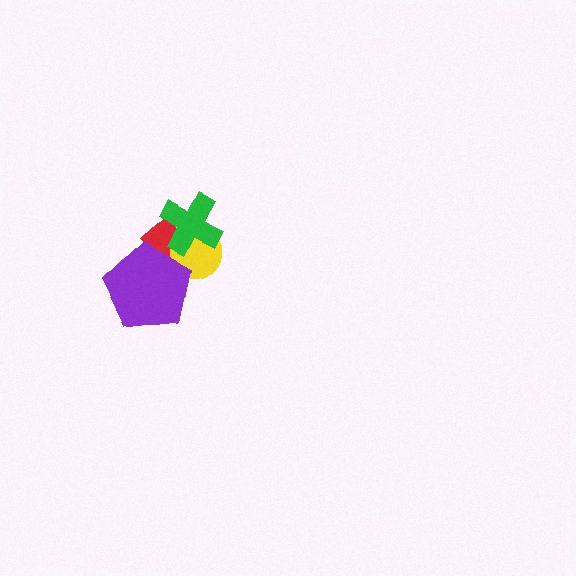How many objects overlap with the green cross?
2 objects overlap with the green cross.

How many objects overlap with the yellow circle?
3 objects overlap with the yellow circle.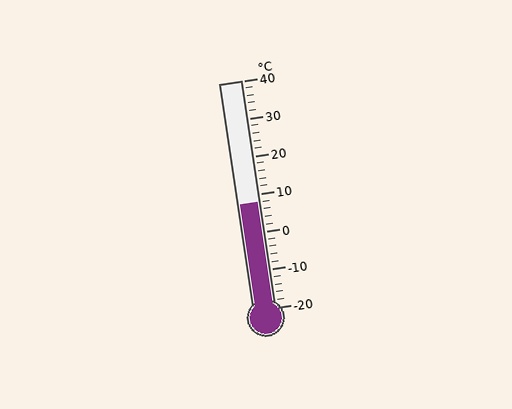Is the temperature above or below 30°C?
The temperature is below 30°C.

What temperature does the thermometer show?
The thermometer shows approximately 8°C.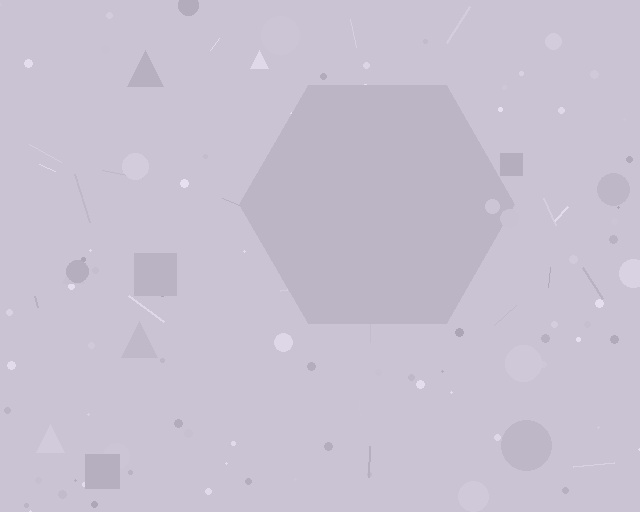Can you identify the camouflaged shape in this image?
The camouflaged shape is a hexagon.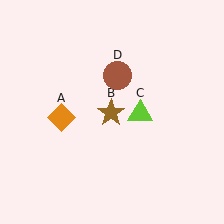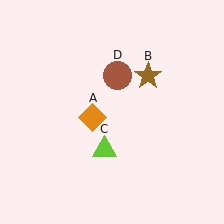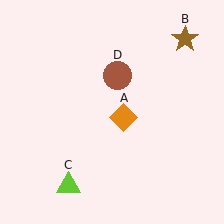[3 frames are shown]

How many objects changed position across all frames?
3 objects changed position: orange diamond (object A), brown star (object B), lime triangle (object C).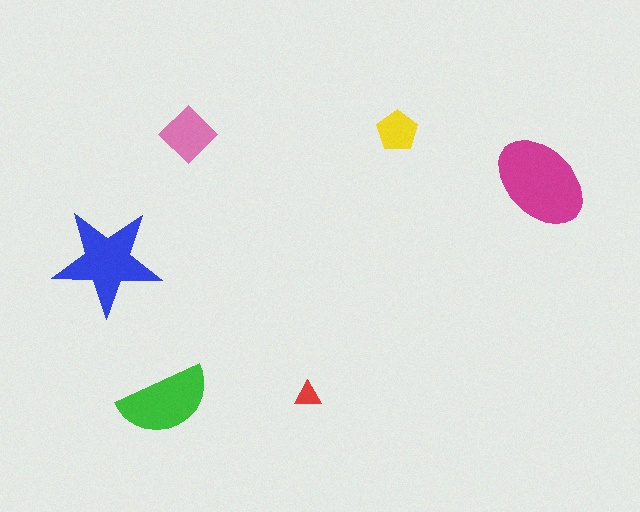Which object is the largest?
The magenta ellipse.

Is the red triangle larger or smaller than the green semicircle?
Smaller.